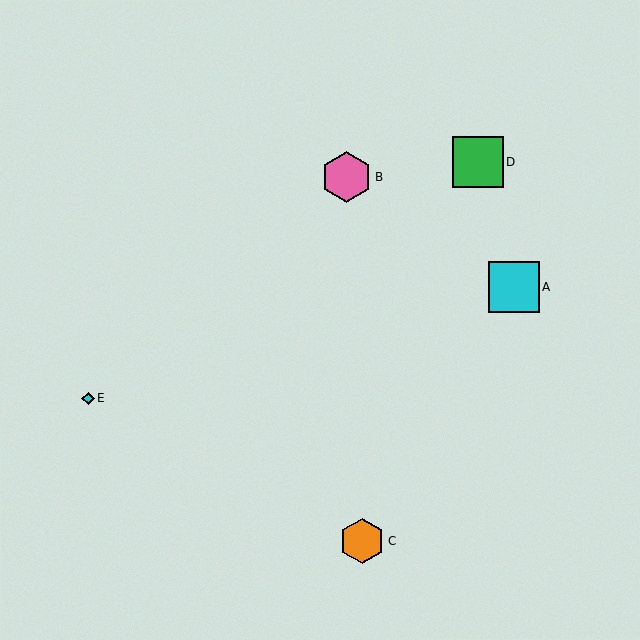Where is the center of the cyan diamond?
The center of the cyan diamond is at (88, 399).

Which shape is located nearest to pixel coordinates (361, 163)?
The pink hexagon (labeled B) at (347, 177) is nearest to that location.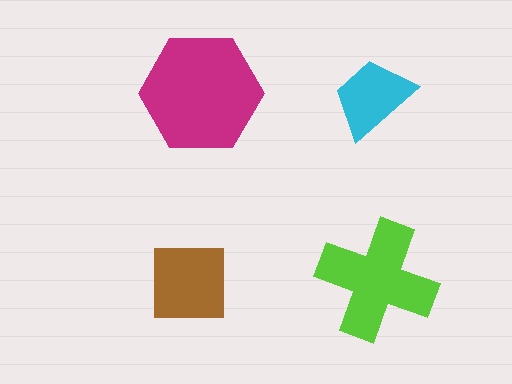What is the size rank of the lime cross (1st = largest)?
2nd.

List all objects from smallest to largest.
The cyan trapezoid, the brown square, the lime cross, the magenta hexagon.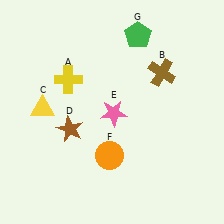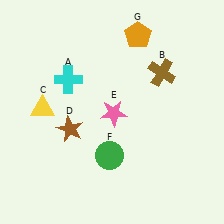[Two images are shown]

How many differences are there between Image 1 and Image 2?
There are 3 differences between the two images.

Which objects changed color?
A changed from yellow to cyan. F changed from orange to green. G changed from green to orange.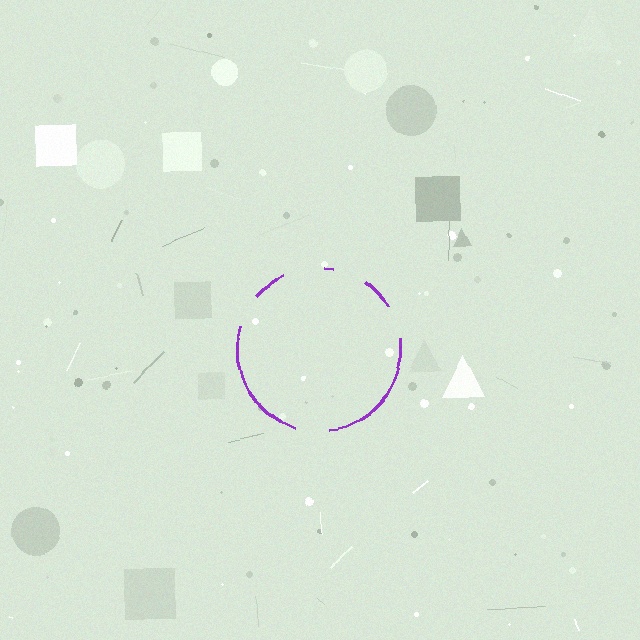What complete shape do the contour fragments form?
The contour fragments form a circle.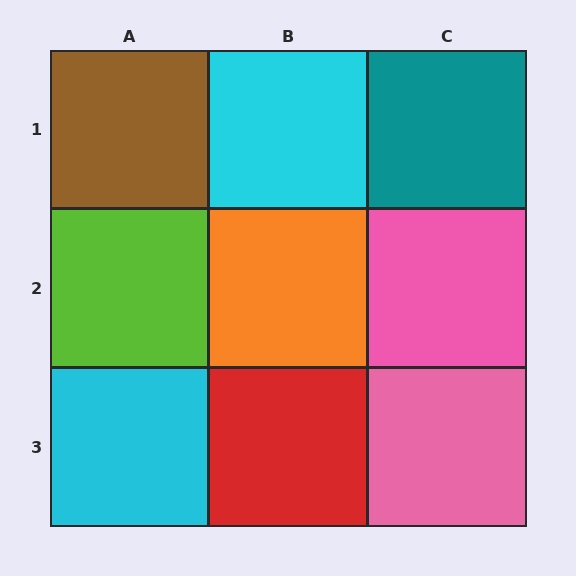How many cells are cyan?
2 cells are cyan.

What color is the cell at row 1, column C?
Teal.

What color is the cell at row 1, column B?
Cyan.